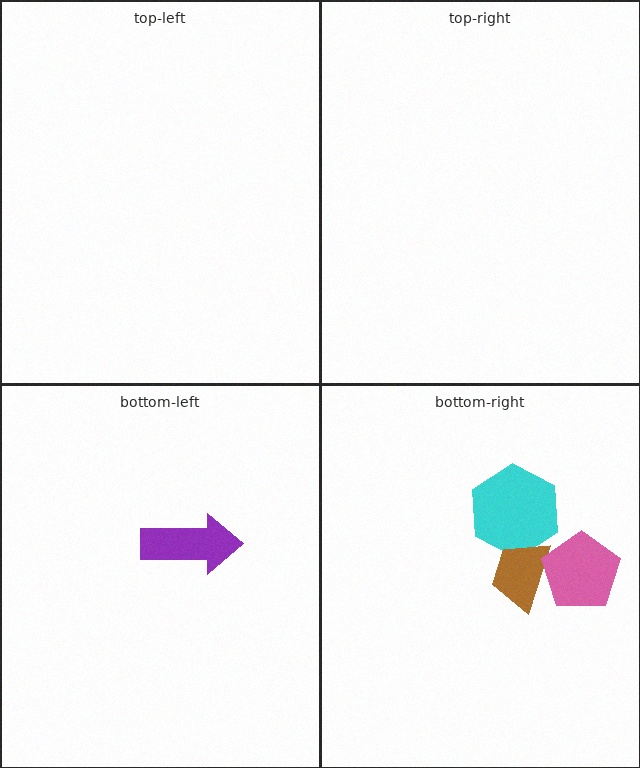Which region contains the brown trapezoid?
The bottom-right region.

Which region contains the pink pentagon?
The bottom-right region.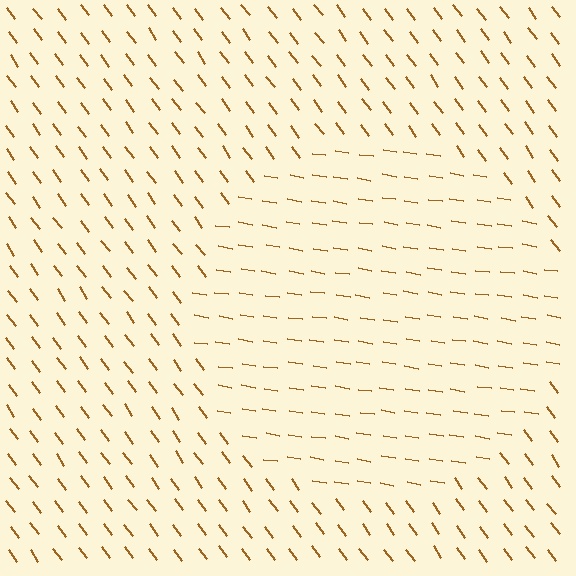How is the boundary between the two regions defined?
The boundary is defined purely by a change in line orientation (approximately 45 degrees difference). All lines are the same color and thickness.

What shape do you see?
I see a circle.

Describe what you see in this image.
The image is filled with small brown line segments. A circle region in the image has lines oriented differently from the surrounding lines, creating a visible texture boundary.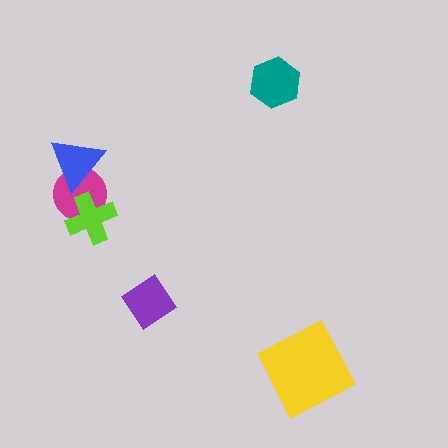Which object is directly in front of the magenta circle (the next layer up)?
The blue triangle is directly in front of the magenta circle.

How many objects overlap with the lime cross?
1 object overlaps with the lime cross.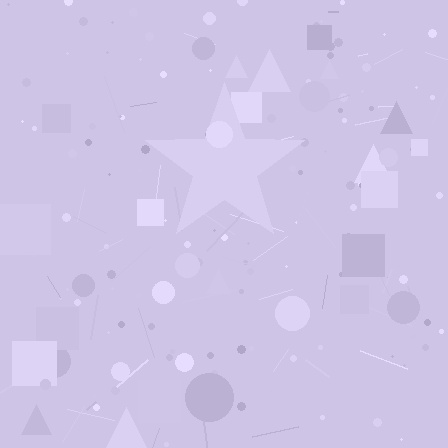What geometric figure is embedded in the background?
A star is embedded in the background.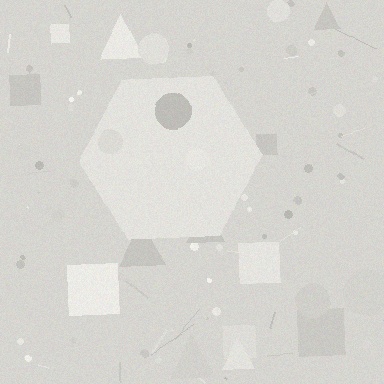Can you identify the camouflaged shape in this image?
The camouflaged shape is a hexagon.